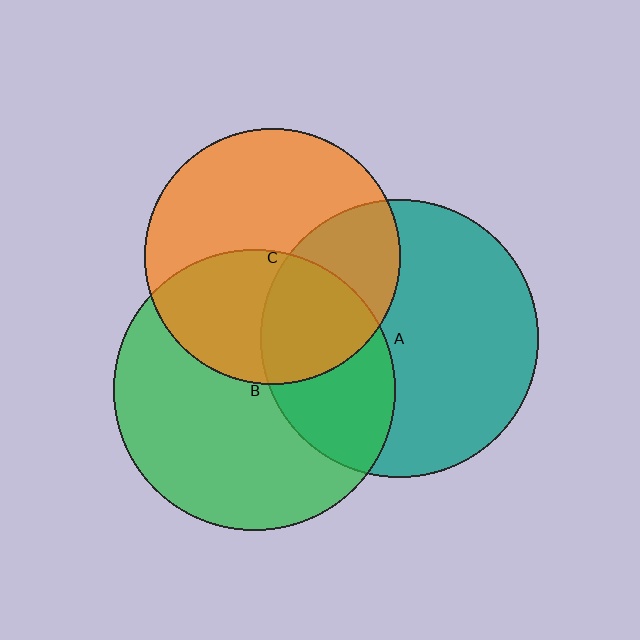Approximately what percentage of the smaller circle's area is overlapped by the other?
Approximately 35%.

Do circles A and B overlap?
Yes.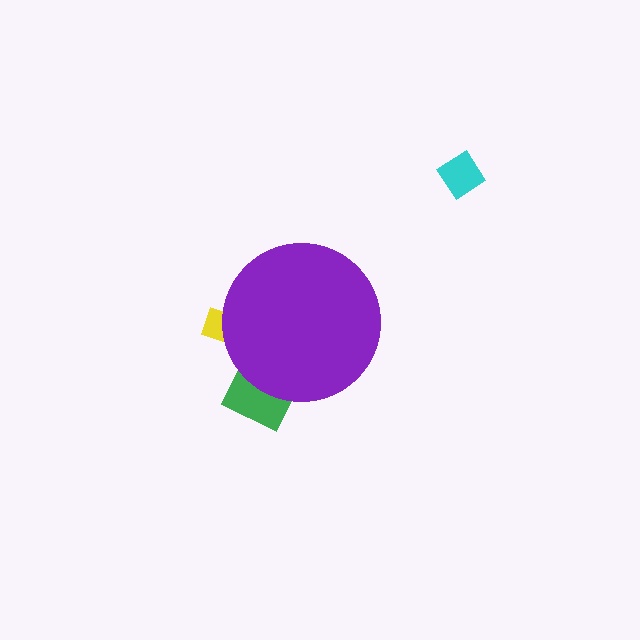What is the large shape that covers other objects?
A purple circle.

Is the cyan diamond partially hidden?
No, the cyan diamond is fully visible.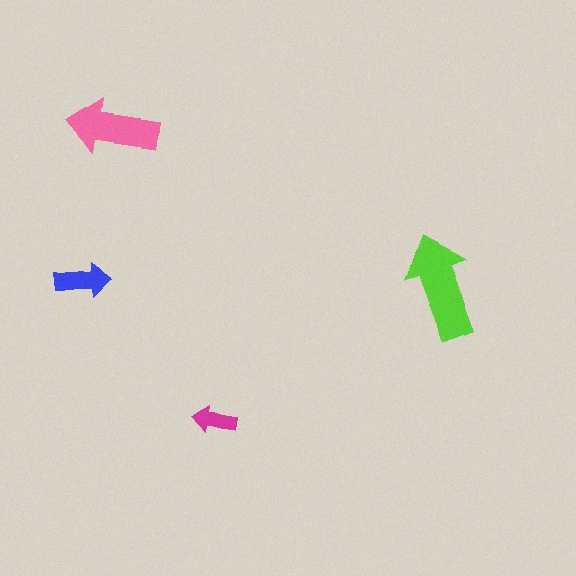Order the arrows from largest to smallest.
the lime one, the pink one, the blue one, the magenta one.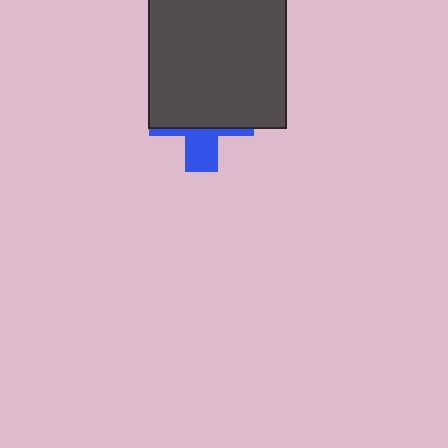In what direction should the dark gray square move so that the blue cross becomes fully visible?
The dark gray square should move up. That is the shortest direction to clear the overlap and leave the blue cross fully visible.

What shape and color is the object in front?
The object in front is a dark gray square.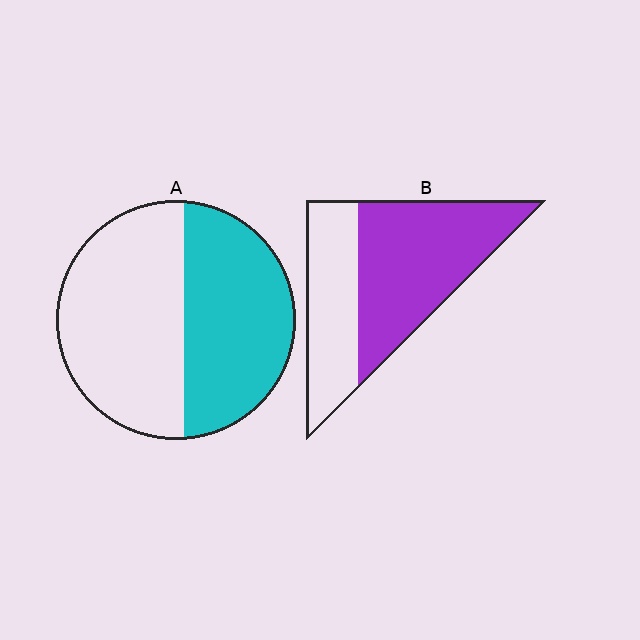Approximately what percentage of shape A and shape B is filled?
A is approximately 45% and B is approximately 60%.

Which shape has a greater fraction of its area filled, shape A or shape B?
Shape B.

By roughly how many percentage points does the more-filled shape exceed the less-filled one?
By roughly 15 percentage points (B over A).